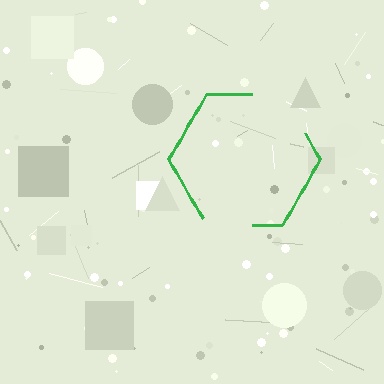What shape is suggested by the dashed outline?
The dashed outline suggests a hexagon.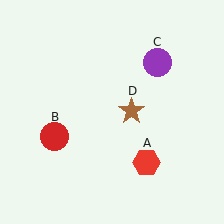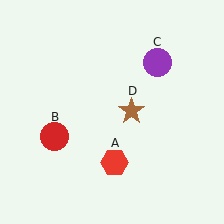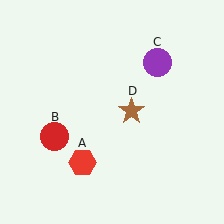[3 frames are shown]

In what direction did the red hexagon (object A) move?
The red hexagon (object A) moved left.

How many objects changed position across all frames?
1 object changed position: red hexagon (object A).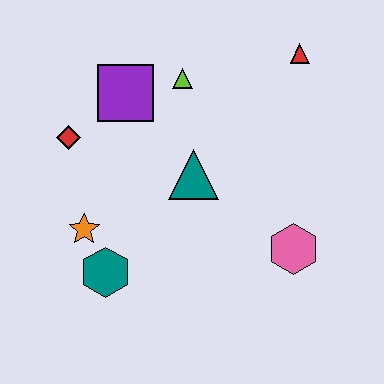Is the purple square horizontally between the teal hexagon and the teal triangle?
Yes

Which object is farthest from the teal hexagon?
The red triangle is farthest from the teal hexagon.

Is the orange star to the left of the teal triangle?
Yes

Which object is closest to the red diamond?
The purple square is closest to the red diamond.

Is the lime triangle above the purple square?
Yes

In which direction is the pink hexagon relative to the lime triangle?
The pink hexagon is below the lime triangle.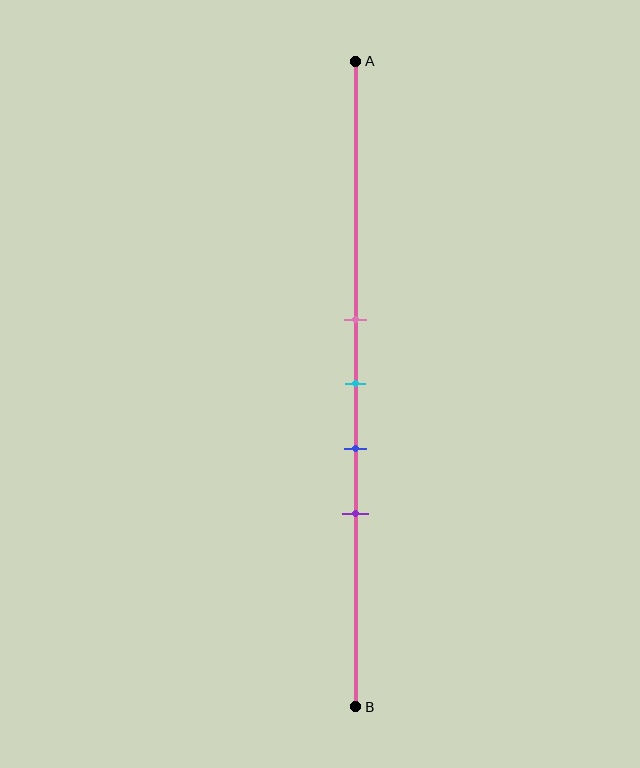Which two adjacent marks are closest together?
The pink and cyan marks are the closest adjacent pair.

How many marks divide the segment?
There are 4 marks dividing the segment.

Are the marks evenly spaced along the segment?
Yes, the marks are approximately evenly spaced.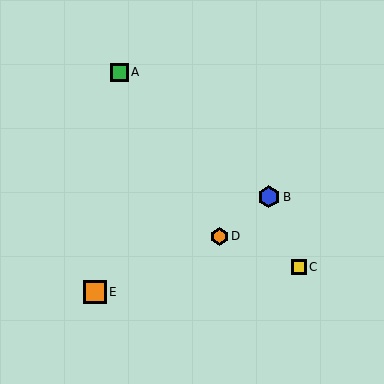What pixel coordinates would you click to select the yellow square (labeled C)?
Click at (299, 267) to select the yellow square C.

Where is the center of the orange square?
The center of the orange square is at (95, 292).